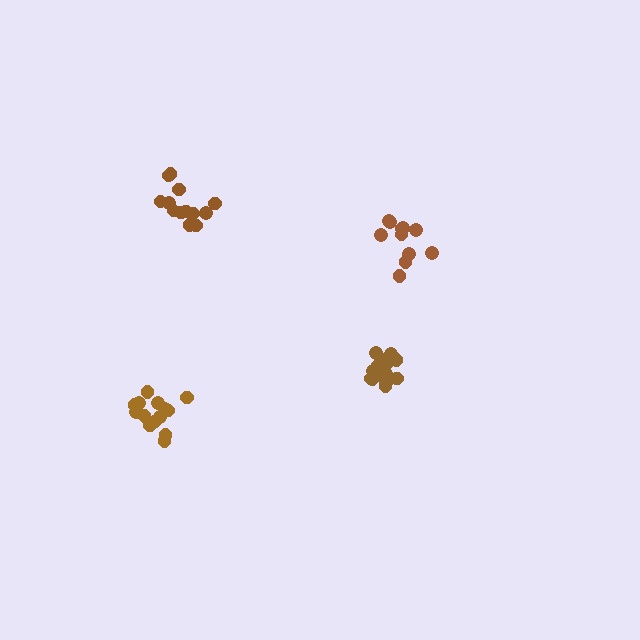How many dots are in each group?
Group 1: 15 dots, Group 2: 11 dots, Group 3: 13 dots, Group 4: 14 dots (53 total).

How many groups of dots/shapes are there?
There are 4 groups.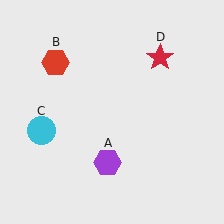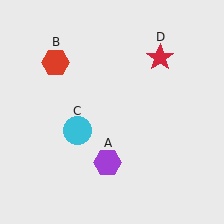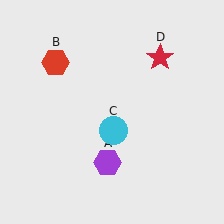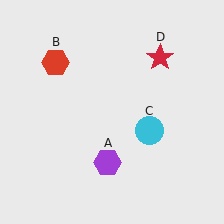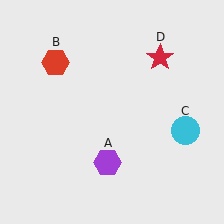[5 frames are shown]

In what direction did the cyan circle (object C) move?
The cyan circle (object C) moved right.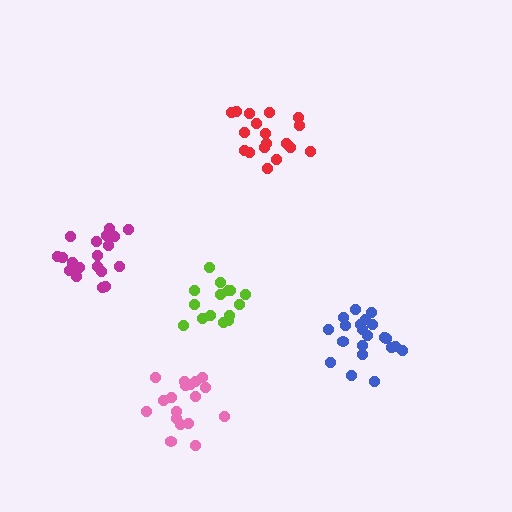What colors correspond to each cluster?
The clusters are colored: magenta, red, pink, blue, lime.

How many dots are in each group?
Group 1: 19 dots, Group 2: 18 dots, Group 3: 18 dots, Group 4: 21 dots, Group 5: 15 dots (91 total).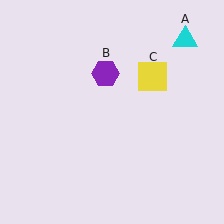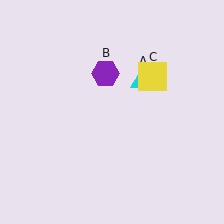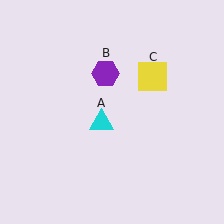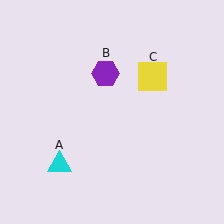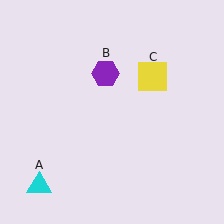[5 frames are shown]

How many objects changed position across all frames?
1 object changed position: cyan triangle (object A).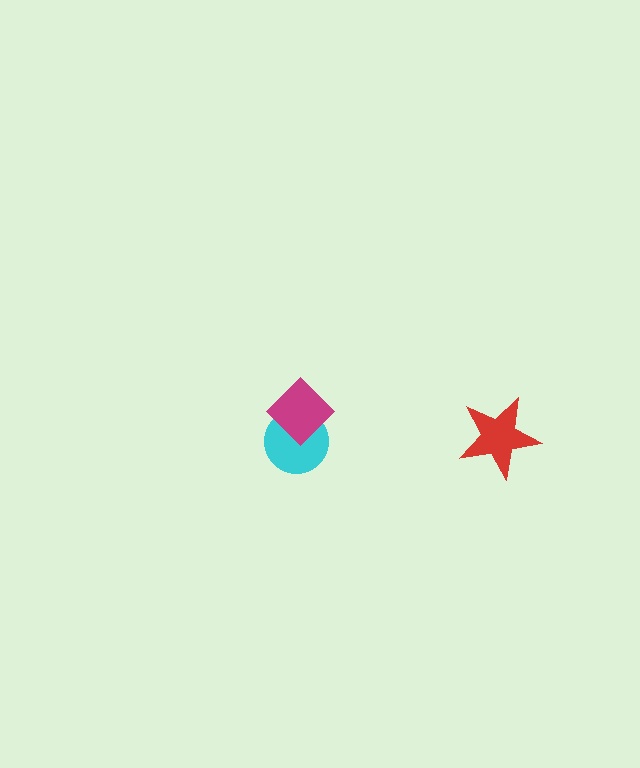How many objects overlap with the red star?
0 objects overlap with the red star.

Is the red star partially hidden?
No, no other shape covers it.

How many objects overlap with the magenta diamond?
1 object overlaps with the magenta diamond.